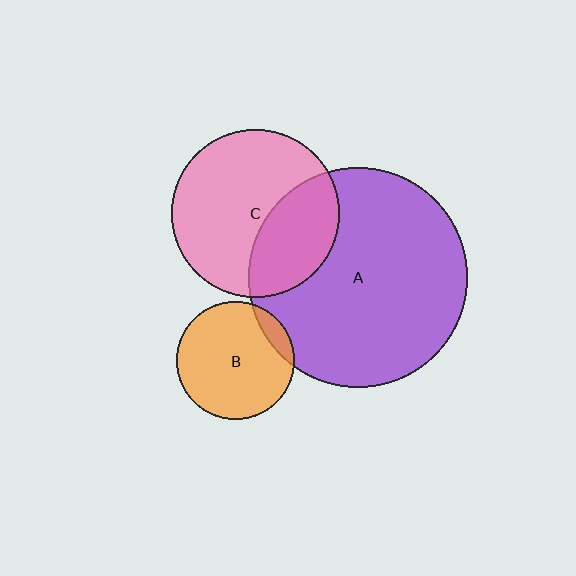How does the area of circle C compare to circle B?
Approximately 2.0 times.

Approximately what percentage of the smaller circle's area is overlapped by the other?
Approximately 10%.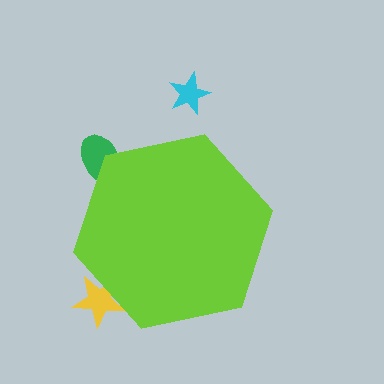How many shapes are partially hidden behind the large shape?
2 shapes are partially hidden.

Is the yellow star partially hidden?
Yes, the yellow star is partially hidden behind the lime hexagon.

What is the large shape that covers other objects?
A lime hexagon.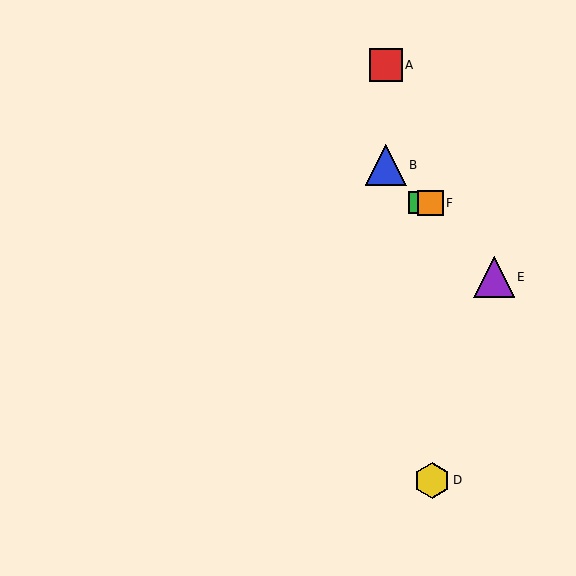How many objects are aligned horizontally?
2 objects (C, F) are aligned horizontally.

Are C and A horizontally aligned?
No, C is at y≈203 and A is at y≈65.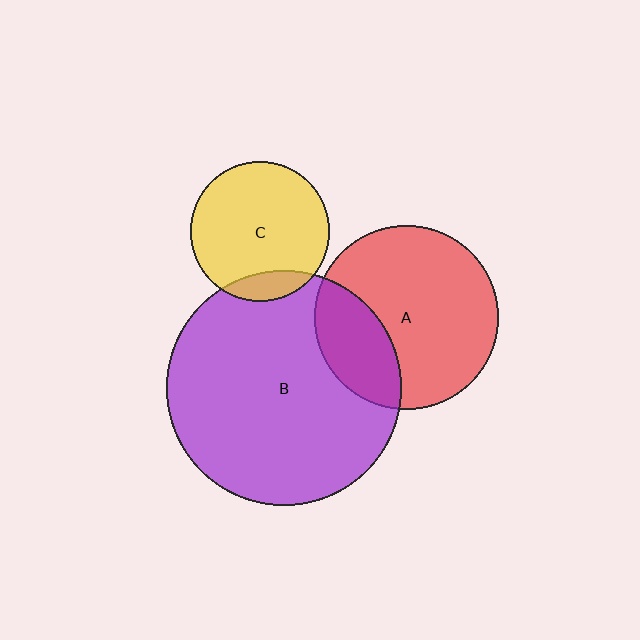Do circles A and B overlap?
Yes.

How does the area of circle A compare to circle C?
Approximately 1.7 times.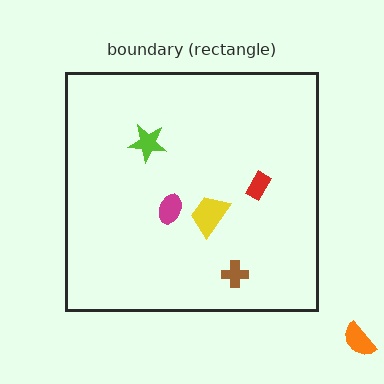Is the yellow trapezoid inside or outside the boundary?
Inside.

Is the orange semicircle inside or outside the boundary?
Outside.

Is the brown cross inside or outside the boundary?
Inside.